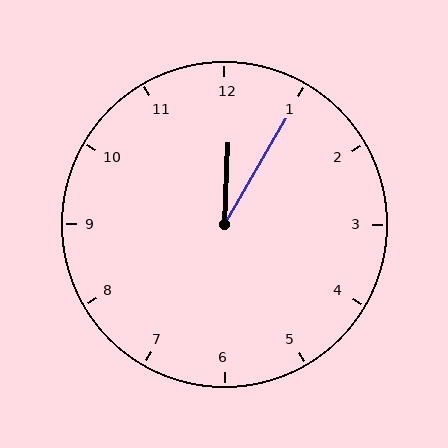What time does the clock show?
12:05.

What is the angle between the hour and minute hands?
Approximately 28 degrees.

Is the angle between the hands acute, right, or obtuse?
It is acute.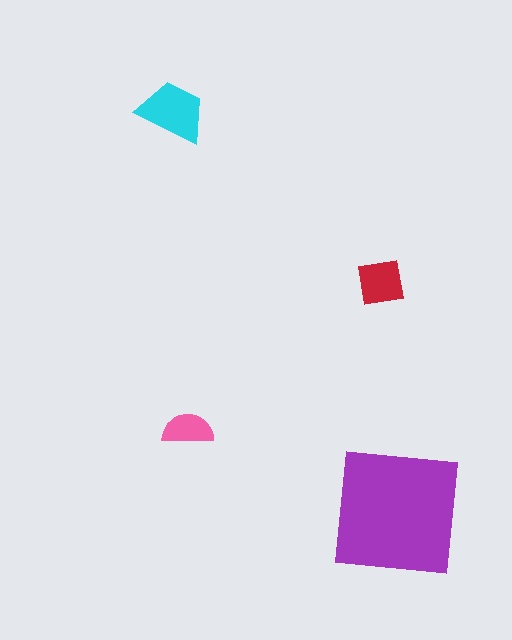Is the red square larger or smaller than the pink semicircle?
Larger.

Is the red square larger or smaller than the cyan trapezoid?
Smaller.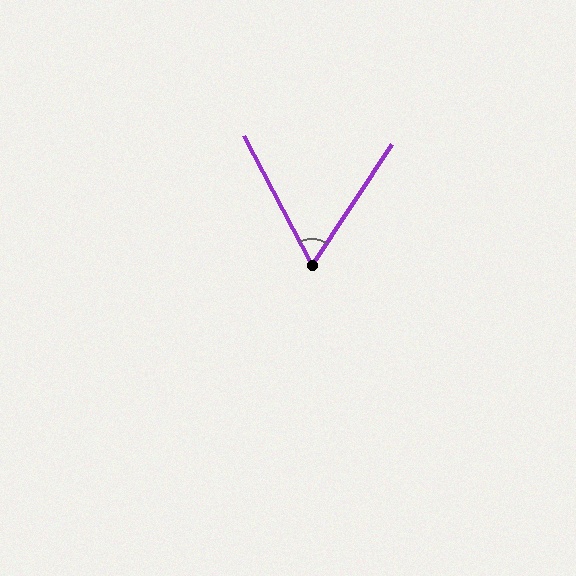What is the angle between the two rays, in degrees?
Approximately 61 degrees.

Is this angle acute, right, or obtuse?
It is acute.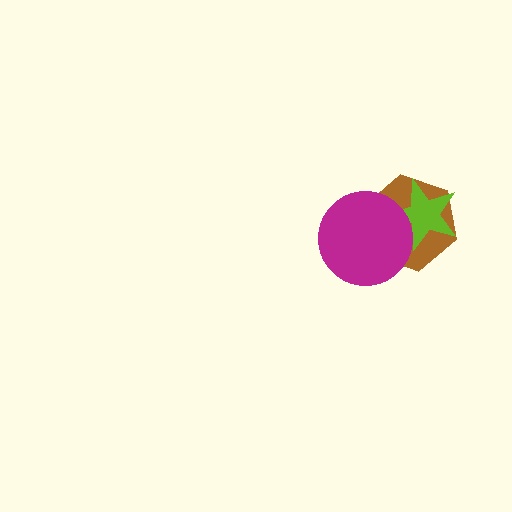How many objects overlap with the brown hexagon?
2 objects overlap with the brown hexagon.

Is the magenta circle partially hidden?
No, no other shape covers it.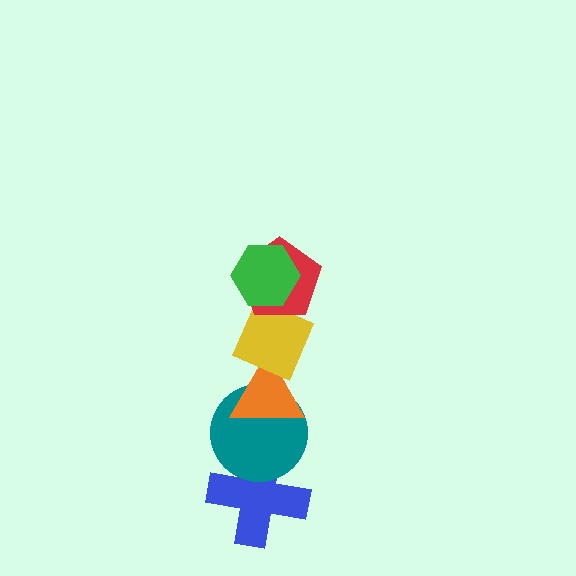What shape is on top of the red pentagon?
The green hexagon is on top of the red pentagon.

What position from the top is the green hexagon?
The green hexagon is 1st from the top.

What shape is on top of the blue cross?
The teal circle is on top of the blue cross.